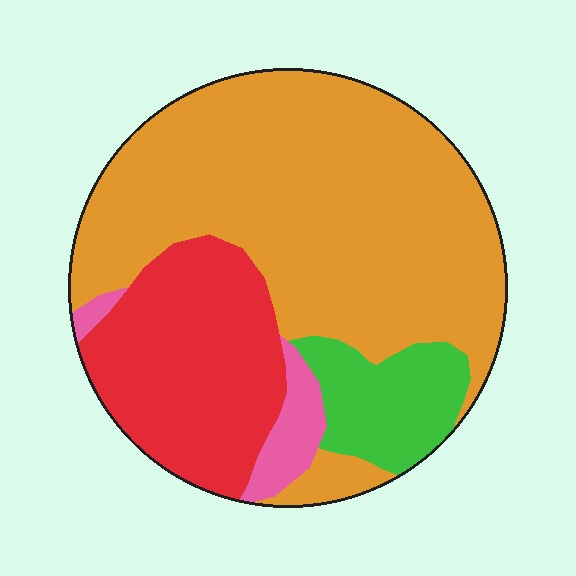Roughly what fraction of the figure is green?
Green covers 11% of the figure.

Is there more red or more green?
Red.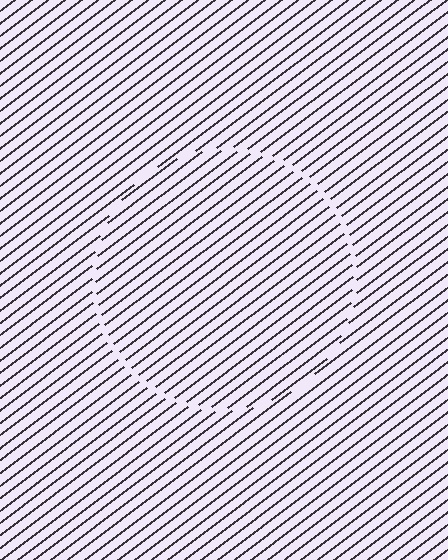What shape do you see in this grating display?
An illusory circle. The interior of the shape contains the same grating, shifted by half a period — the contour is defined by the phase discontinuity where line-ends from the inner and outer gratings abut.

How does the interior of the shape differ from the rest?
The interior of the shape contains the same grating, shifted by half a period — the contour is defined by the phase discontinuity where line-ends from the inner and outer gratings abut.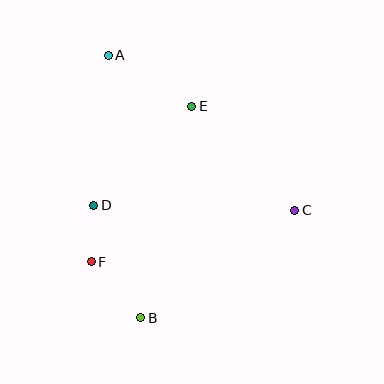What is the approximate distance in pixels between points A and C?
The distance between A and C is approximately 242 pixels.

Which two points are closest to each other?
Points D and F are closest to each other.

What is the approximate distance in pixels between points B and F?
The distance between B and F is approximately 74 pixels.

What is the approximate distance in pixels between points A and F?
The distance between A and F is approximately 207 pixels.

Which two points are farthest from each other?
Points A and B are farthest from each other.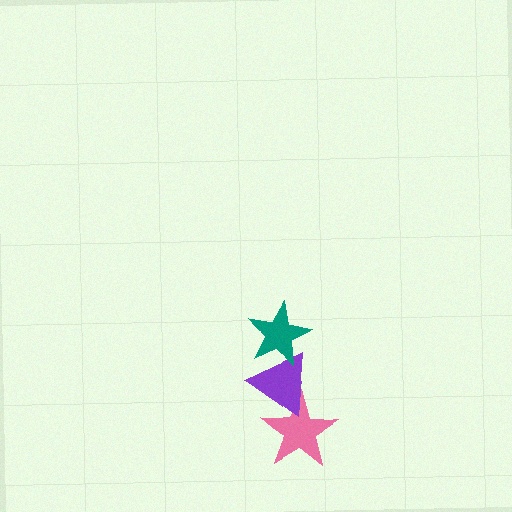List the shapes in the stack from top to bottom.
From top to bottom: the teal star, the purple triangle, the pink star.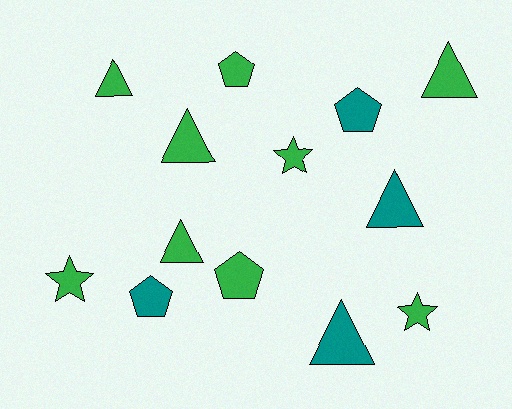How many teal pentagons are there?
There are 2 teal pentagons.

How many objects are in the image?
There are 13 objects.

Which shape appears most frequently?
Triangle, with 6 objects.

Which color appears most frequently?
Green, with 9 objects.